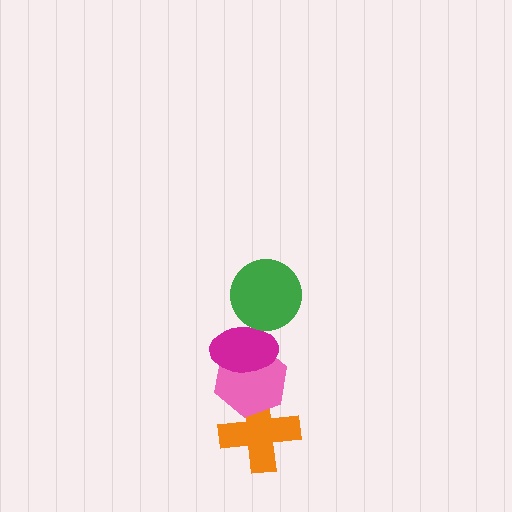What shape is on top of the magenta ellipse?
The green circle is on top of the magenta ellipse.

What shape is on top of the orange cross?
The pink hexagon is on top of the orange cross.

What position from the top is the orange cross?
The orange cross is 4th from the top.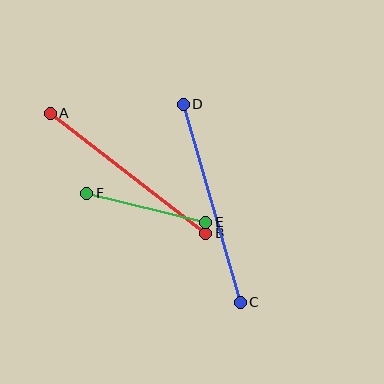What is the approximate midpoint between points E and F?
The midpoint is at approximately (146, 208) pixels.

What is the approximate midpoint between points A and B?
The midpoint is at approximately (128, 173) pixels.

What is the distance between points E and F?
The distance is approximately 123 pixels.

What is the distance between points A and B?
The distance is approximately 196 pixels.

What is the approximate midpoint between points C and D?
The midpoint is at approximately (212, 203) pixels.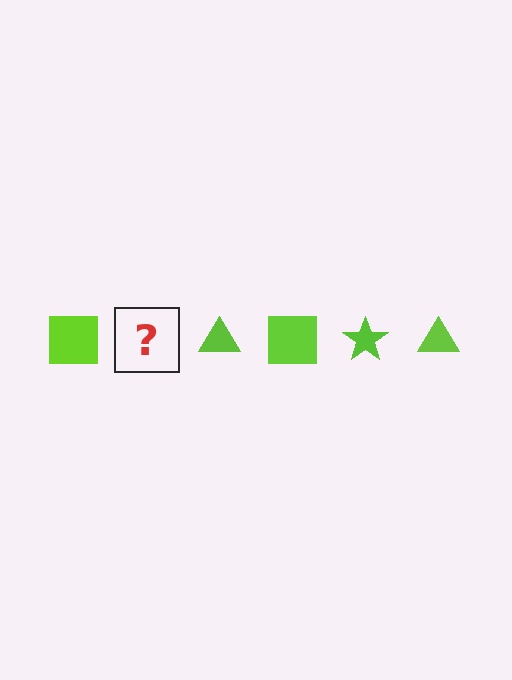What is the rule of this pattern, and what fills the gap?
The rule is that the pattern cycles through square, star, triangle shapes in lime. The gap should be filled with a lime star.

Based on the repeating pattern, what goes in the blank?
The blank should be a lime star.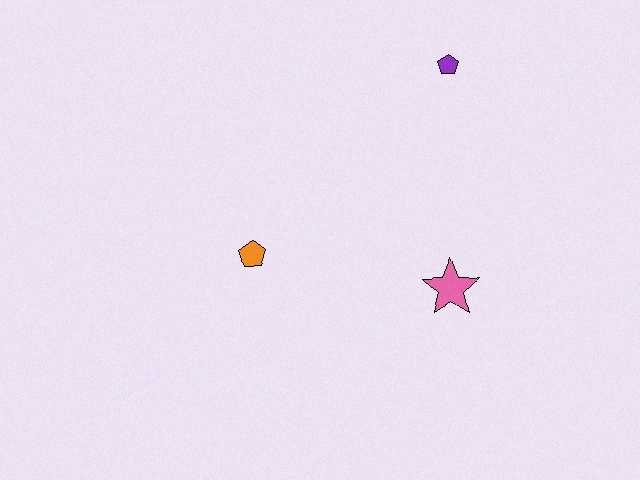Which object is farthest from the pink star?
The purple pentagon is farthest from the pink star.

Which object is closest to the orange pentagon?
The pink star is closest to the orange pentagon.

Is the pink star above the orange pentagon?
No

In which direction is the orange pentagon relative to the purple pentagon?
The orange pentagon is to the left of the purple pentagon.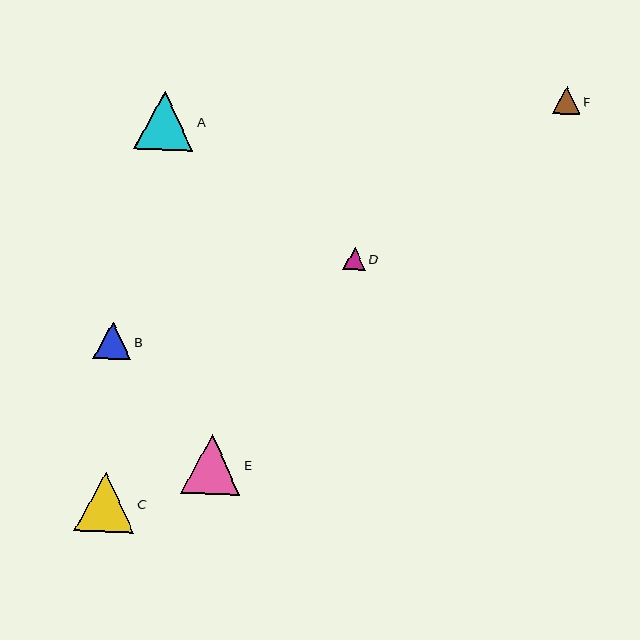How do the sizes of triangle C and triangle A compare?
Triangle C and triangle A are approximately the same size.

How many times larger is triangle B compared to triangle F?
Triangle B is approximately 1.3 times the size of triangle F.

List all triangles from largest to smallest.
From largest to smallest: C, E, A, B, F, D.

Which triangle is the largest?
Triangle C is the largest with a size of approximately 60 pixels.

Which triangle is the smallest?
Triangle D is the smallest with a size of approximately 22 pixels.